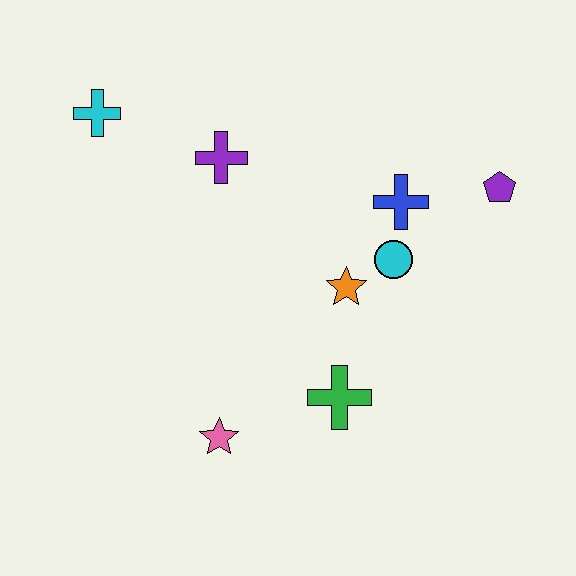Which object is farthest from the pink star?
The purple pentagon is farthest from the pink star.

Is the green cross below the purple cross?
Yes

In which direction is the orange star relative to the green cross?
The orange star is above the green cross.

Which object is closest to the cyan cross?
The purple cross is closest to the cyan cross.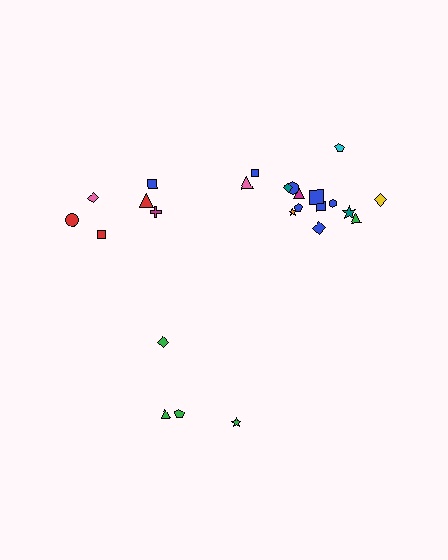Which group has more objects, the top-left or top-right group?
The top-right group.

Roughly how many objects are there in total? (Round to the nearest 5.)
Roughly 25 objects in total.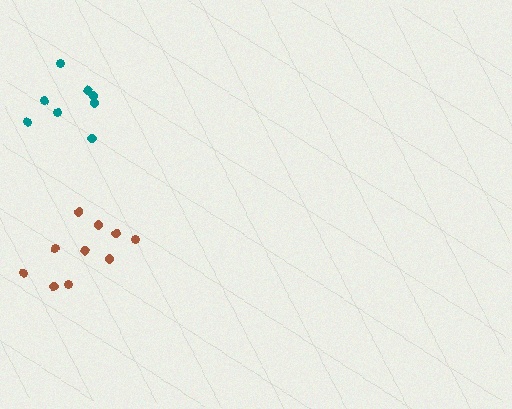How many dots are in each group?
Group 1: 8 dots, Group 2: 10 dots (18 total).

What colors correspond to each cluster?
The clusters are colored: teal, brown.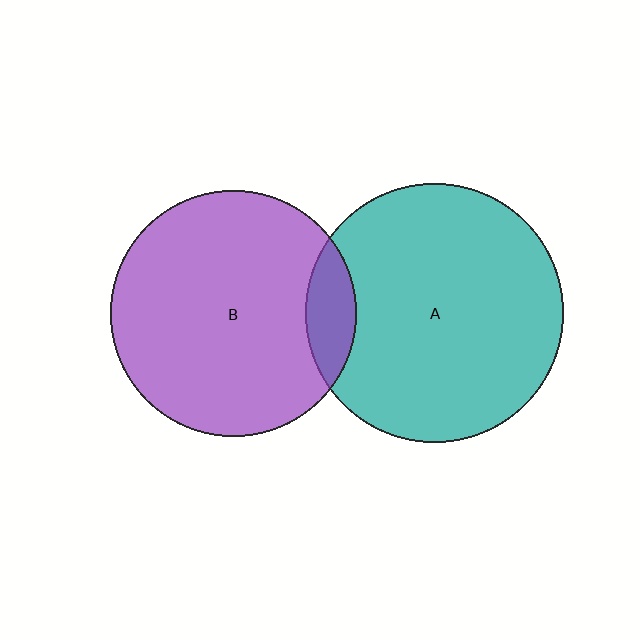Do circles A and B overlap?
Yes.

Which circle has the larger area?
Circle A (teal).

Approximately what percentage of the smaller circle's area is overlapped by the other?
Approximately 10%.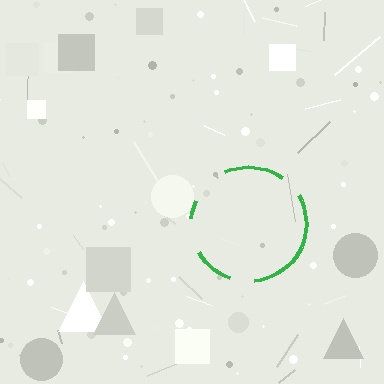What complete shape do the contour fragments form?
The contour fragments form a circle.